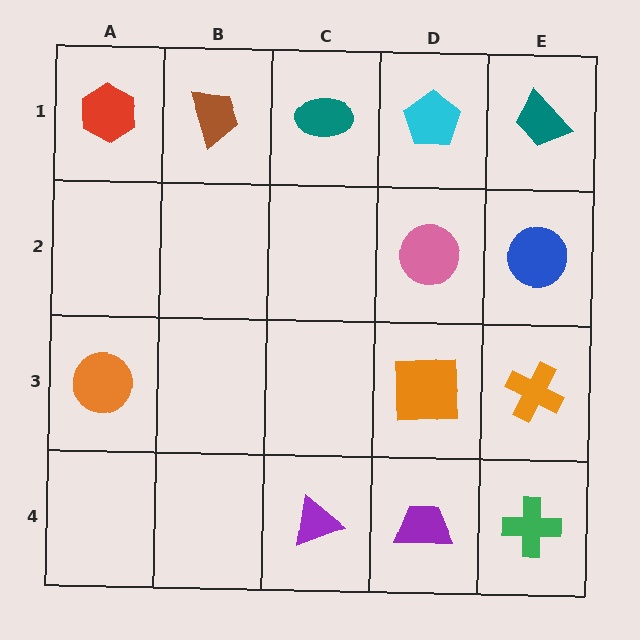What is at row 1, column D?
A cyan pentagon.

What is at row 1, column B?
A brown trapezoid.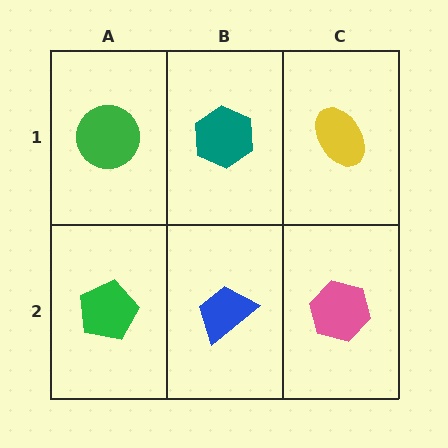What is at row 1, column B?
A teal hexagon.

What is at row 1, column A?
A green circle.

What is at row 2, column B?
A blue trapezoid.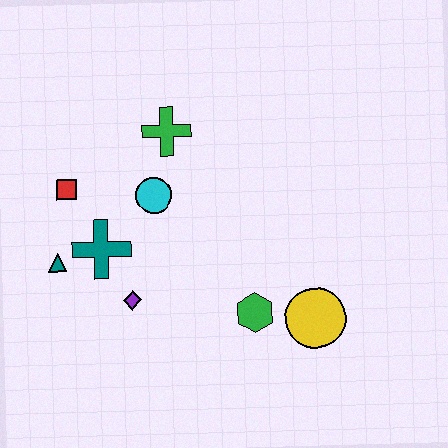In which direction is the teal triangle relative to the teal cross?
The teal triangle is to the left of the teal cross.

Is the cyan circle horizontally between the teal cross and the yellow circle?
Yes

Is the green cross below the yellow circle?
No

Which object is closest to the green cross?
The cyan circle is closest to the green cross.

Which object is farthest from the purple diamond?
The yellow circle is farthest from the purple diamond.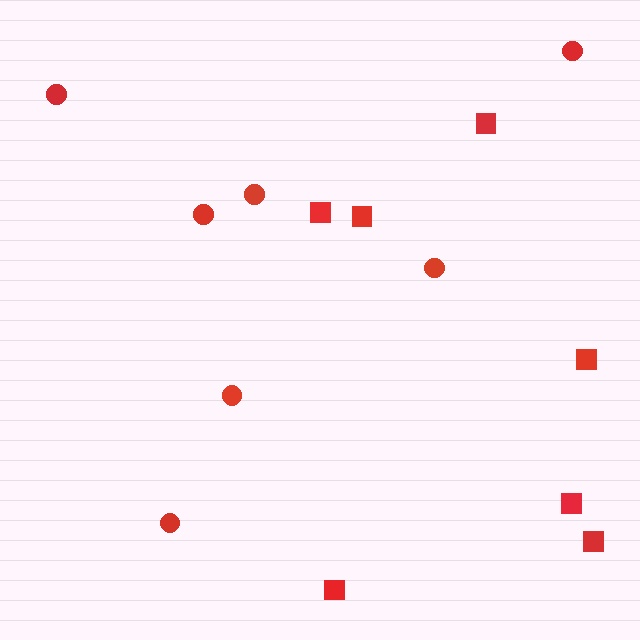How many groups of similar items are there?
There are 2 groups: one group of circles (7) and one group of squares (7).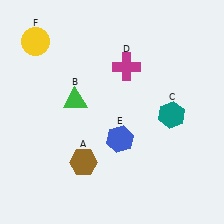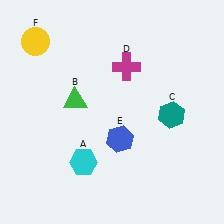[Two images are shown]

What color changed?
The hexagon (A) changed from brown in Image 1 to cyan in Image 2.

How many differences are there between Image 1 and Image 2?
There is 1 difference between the two images.